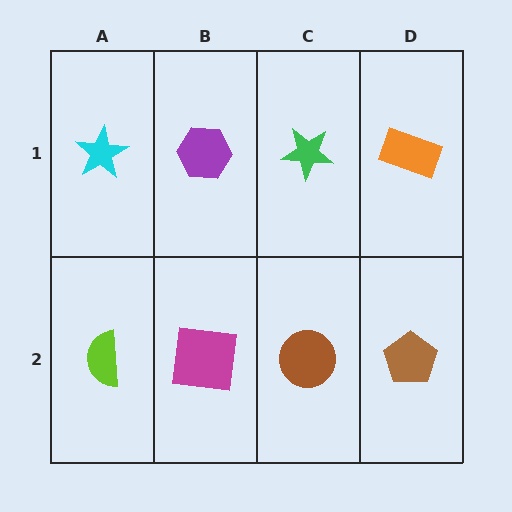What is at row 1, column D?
An orange rectangle.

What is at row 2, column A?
A lime semicircle.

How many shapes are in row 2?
4 shapes.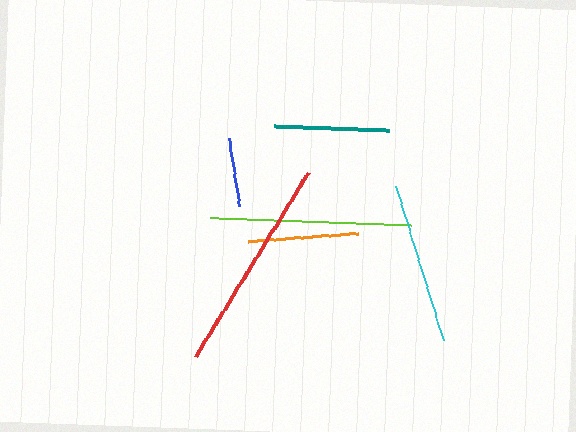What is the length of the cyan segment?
The cyan segment is approximately 161 pixels long.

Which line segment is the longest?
The red line is the longest at approximately 216 pixels.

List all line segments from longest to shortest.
From longest to shortest: red, lime, cyan, teal, orange, blue.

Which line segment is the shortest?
The blue line is the shortest at approximately 69 pixels.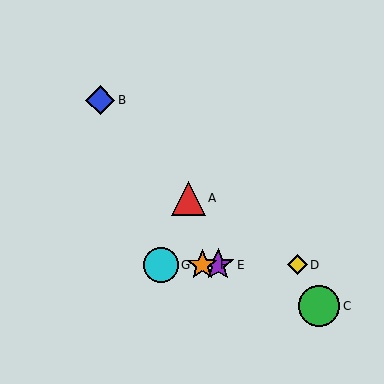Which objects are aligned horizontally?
Objects D, E, F, G are aligned horizontally.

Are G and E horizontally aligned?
Yes, both are at y≈265.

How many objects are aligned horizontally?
4 objects (D, E, F, G) are aligned horizontally.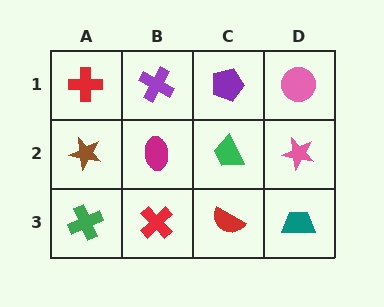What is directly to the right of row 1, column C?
A pink circle.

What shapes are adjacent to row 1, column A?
A brown star (row 2, column A), a purple cross (row 1, column B).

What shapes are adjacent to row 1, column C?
A green trapezoid (row 2, column C), a purple cross (row 1, column B), a pink circle (row 1, column D).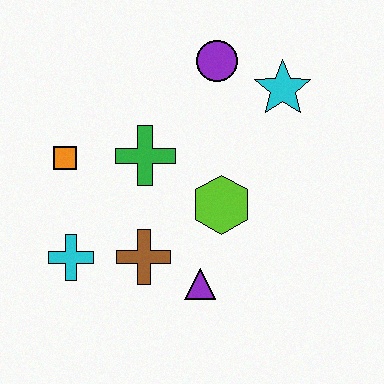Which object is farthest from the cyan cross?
The cyan star is farthest from the cyan cross.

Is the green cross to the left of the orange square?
No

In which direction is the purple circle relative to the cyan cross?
The purple circle is above the cyan cross.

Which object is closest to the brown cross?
The purple triangle is closest to the brown cross.